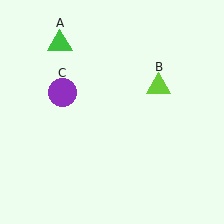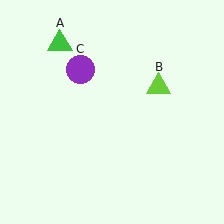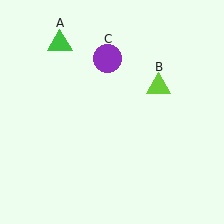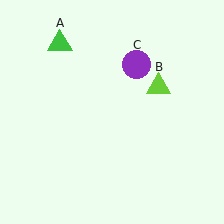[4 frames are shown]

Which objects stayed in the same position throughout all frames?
Green triangle (object A) and lime triangle (object B) remained stationary.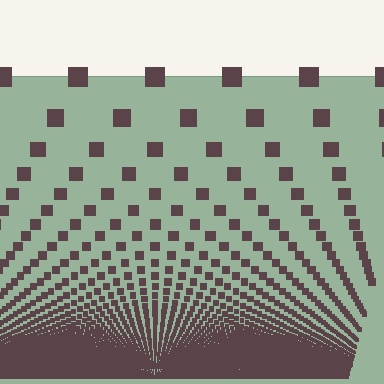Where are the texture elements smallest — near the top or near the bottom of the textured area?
Near the bottom.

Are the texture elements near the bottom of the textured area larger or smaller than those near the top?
Smaller. The gradient is inverted — elements near the bottom are smaller and denser.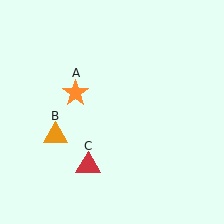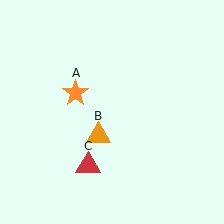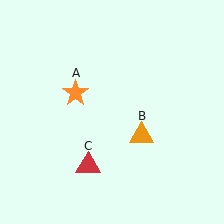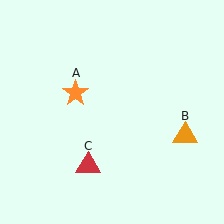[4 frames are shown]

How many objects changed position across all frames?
1 object changed position: orange triangle (object B).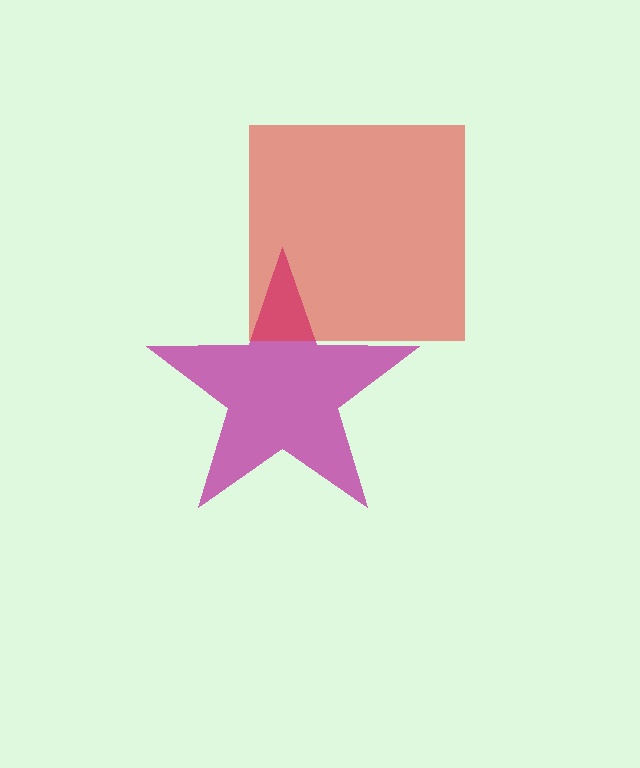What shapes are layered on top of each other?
The layered shapes are: a magenta star, a red square.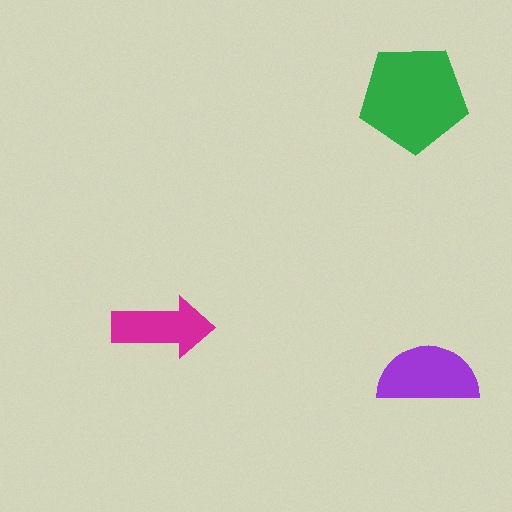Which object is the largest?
The green pentagon.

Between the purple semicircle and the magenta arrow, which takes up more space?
The purple semicircle.